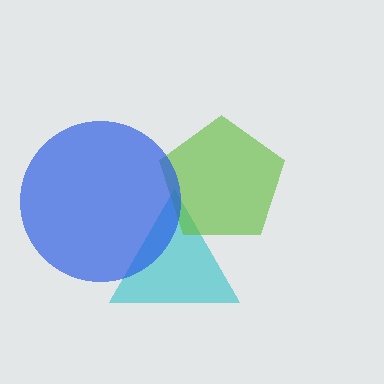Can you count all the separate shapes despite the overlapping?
Yes, there are 3 separate shapes.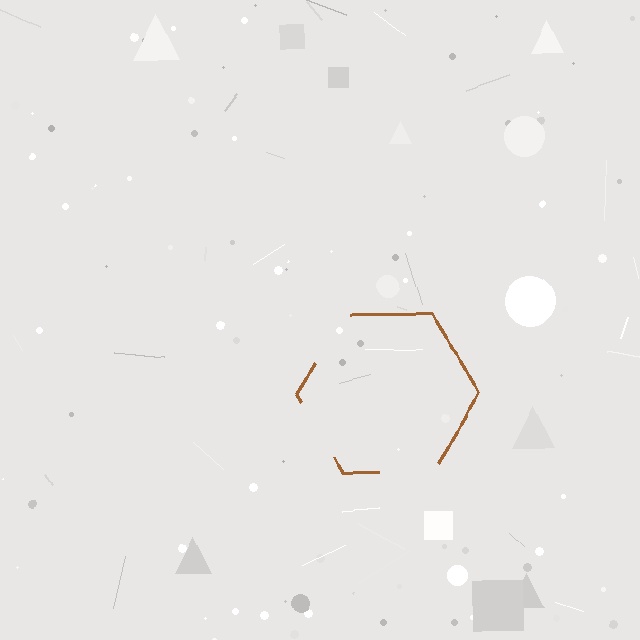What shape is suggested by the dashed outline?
The dashed outline suggests a hexagon.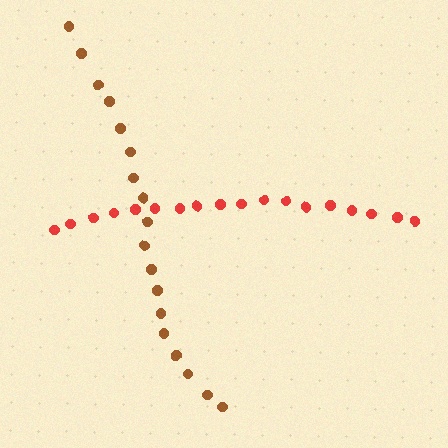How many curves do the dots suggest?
There are 2 distinct paths.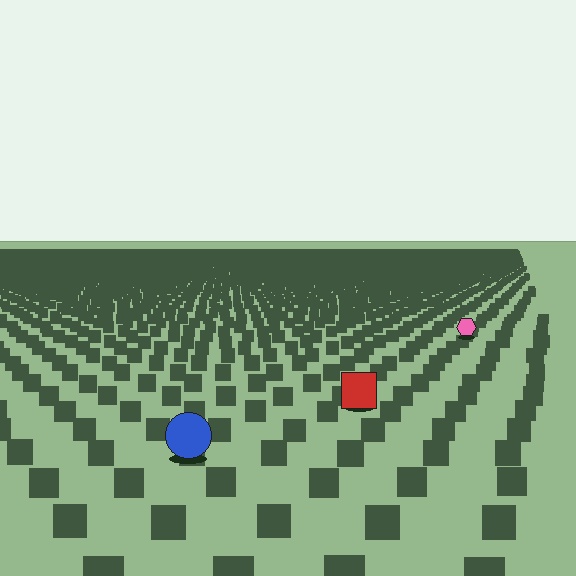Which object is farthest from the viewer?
The pink hexagon is farthest from the viewer. It appears smaller and the ground texture around it is denser.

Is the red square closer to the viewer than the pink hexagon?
Yes. The red square is closer — you can tell from the texture gradient: the ground texture is coarser near it.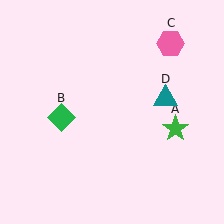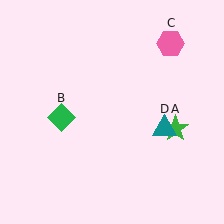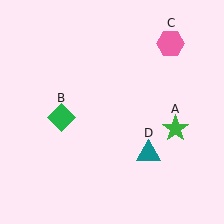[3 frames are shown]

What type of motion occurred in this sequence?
The teal triangle (object D) rotated clockwise around the center of the scene.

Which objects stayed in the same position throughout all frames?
Green star (object A) and green diamond (object B) and pink hexagon (object C) remained stationary.